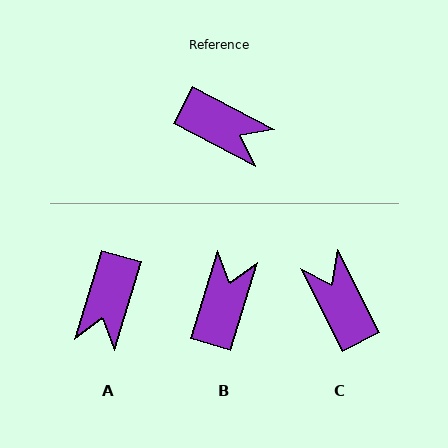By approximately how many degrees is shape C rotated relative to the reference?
Approximately 145 degrees counter-clockwise.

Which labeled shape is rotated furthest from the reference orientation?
C, about 145 degrees away.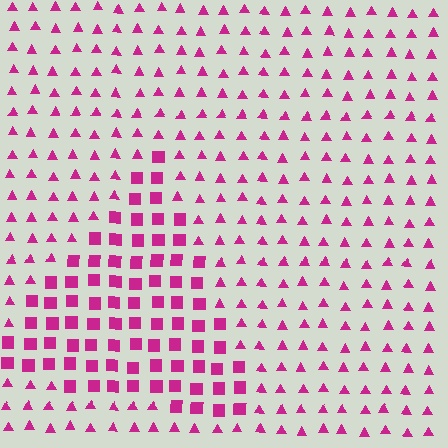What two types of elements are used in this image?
The image uses squares inside the triangle region and triangles outside it.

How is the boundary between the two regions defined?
The boundary is defined by a change in element shape: squares inside vs. triangles outside. All elements share the same color and spacing.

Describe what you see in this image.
The image is filled with small magenta elements arranged in a uniform grid. A triangle-shaped region contains squares, while the surrounding area contains triangles. The boundary is defined purely by the change in element shape.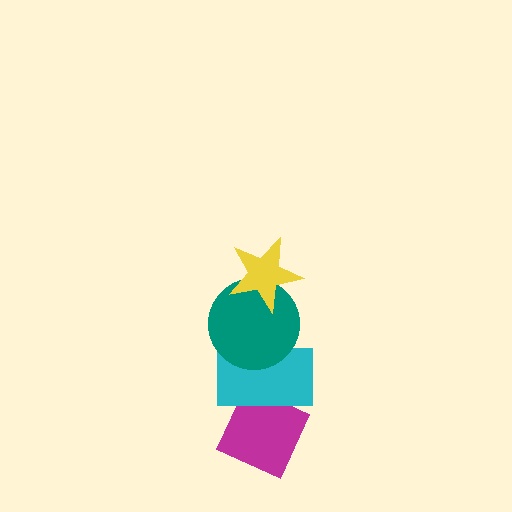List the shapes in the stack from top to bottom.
From top to bottom: the yellow star, the teal circle, the cyan rectangle, the magenta diamond.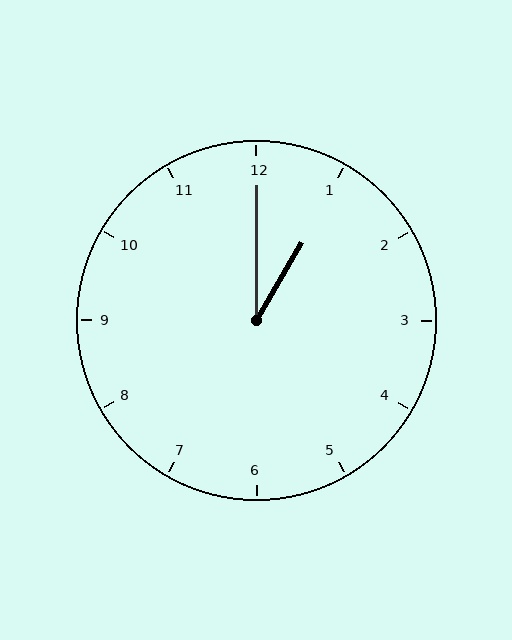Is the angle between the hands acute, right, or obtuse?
It is acute.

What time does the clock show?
1:00.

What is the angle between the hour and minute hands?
Approximately 30 degrees.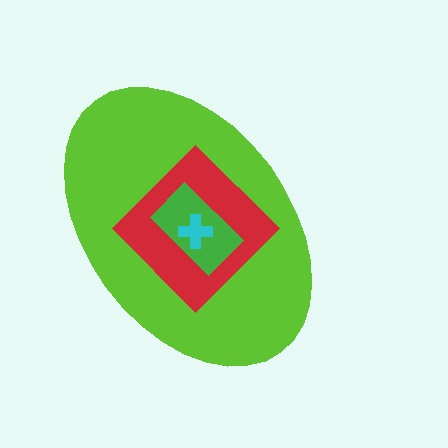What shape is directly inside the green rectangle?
The cyan cross.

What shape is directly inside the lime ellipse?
The red diamond.